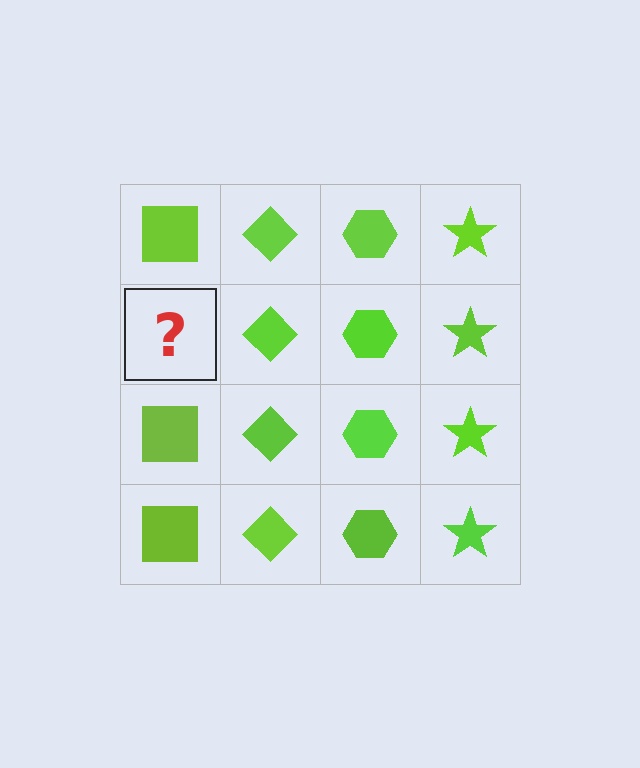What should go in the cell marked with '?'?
The missing cell should contain a lime square.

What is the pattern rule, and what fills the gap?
The rule is that each column has a consistent shape. The gap should be filled with a lime square.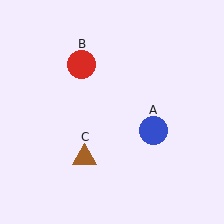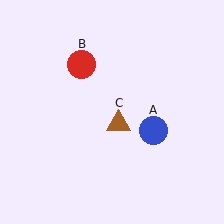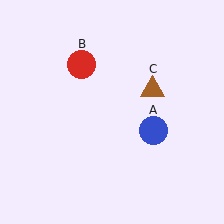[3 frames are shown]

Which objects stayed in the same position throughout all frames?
Blue circle (object A) and red circle (object B) remained stationary.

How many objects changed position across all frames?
1 object changed position: brown triangle (object C).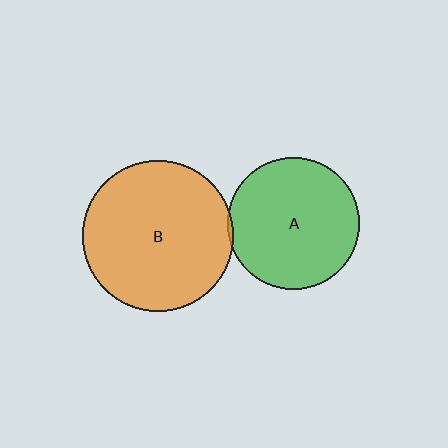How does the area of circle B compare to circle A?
Approximately 1.3 times.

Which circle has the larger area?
Circle B (orange).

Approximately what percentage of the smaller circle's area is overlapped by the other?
Approximately 5%.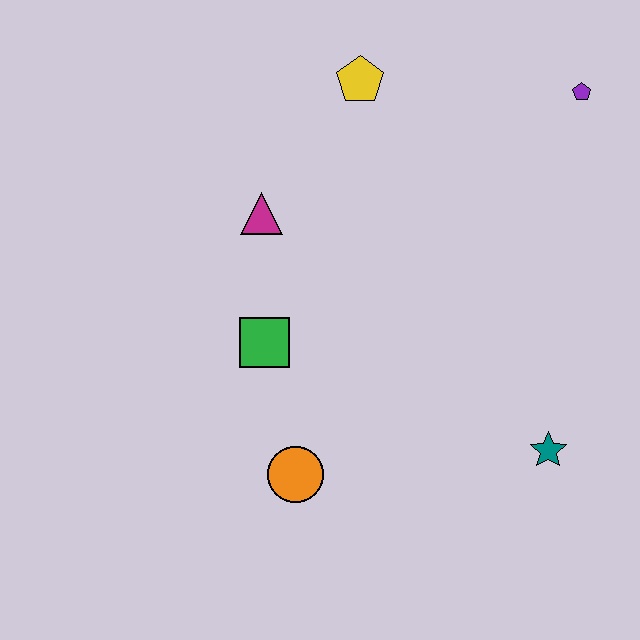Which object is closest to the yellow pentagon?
The magenta triangle is closest to the yellow pentagon.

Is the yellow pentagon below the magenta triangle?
No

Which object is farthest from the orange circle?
The purple pentagon is farthest from the orange circle.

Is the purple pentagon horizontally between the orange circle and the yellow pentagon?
No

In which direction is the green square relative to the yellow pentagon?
The green square is below the yellow pentagon.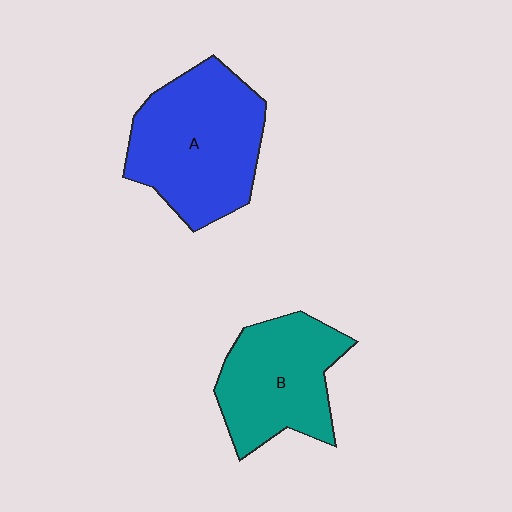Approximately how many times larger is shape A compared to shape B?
Approximately 1.3 times.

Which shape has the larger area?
Shape A (blue).